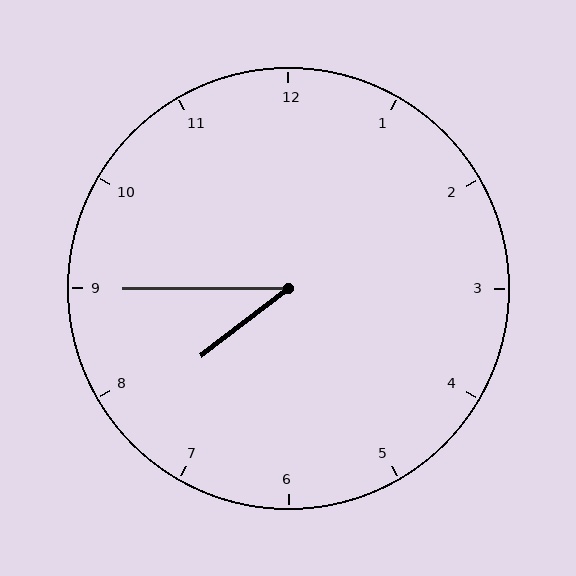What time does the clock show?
7:45.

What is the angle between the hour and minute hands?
Approximately 38 degrees.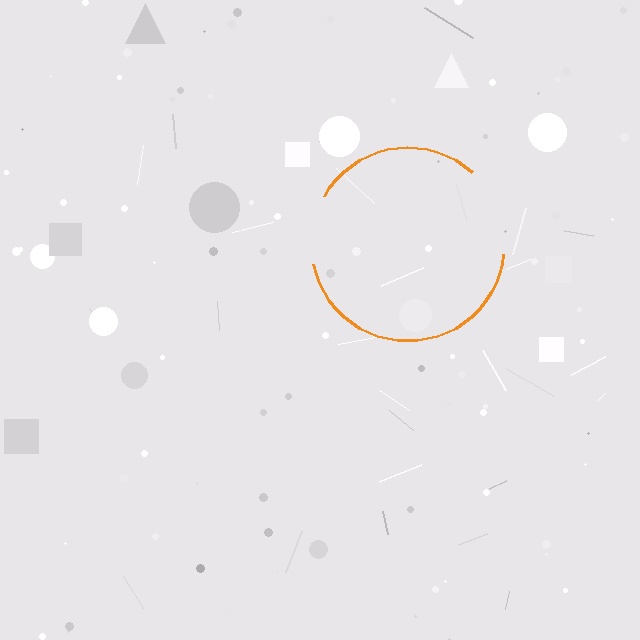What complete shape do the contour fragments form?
The contour fragments form a circle.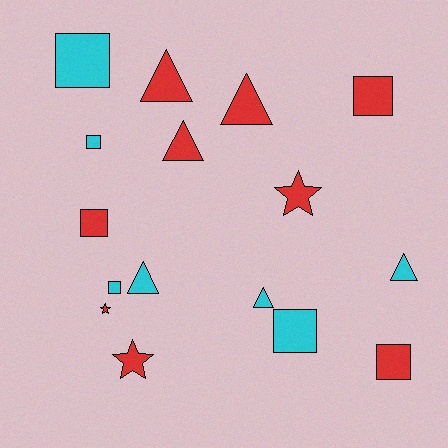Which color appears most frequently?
Red, with 9 objects.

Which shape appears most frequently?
Square, with 7 objects.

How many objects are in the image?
There are 16 objects.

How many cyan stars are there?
There are no cyan stars.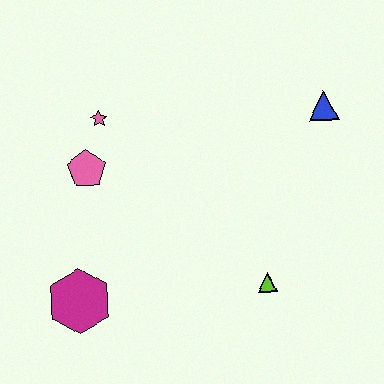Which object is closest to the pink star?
The pink pentagon is closest to the pink star.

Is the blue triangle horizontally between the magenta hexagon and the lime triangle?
No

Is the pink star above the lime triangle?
Yes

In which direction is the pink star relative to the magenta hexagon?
The pink star is above the magenta hexagon.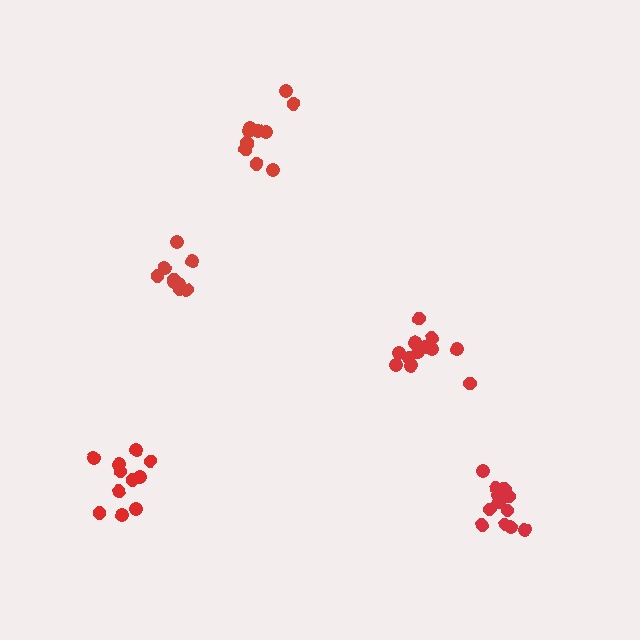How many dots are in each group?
Group 1: 11 dots, Group 2: 11 dots, Group 3: 12 dots, Group 4: 12 dots, Group 5: 9 dots (55 total).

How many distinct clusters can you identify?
There are 5 distinct clusters.